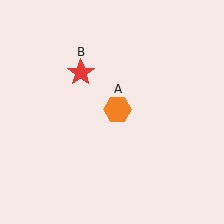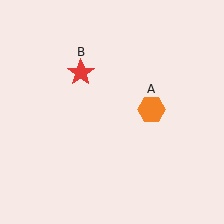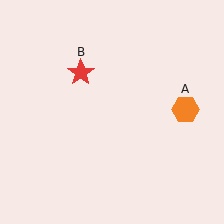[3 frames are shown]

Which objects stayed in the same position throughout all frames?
Red star (object B) remained stationary.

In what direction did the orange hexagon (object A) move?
The orange hexagon (object A) moved right.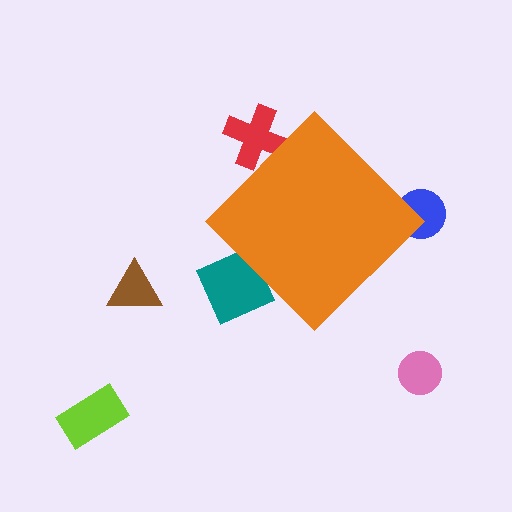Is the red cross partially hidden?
Yes, the red cross is partially hidden behind the orange diamond.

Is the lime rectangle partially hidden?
No, the lime rectangle is fully visible.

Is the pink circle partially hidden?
No, the pink circle is fully visible.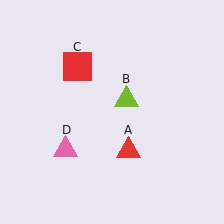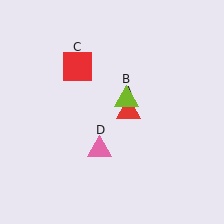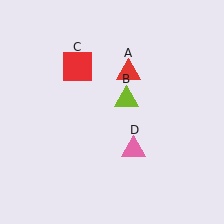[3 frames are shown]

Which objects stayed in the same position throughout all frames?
Lime triangle (object B) and red square (object C) remained stationary.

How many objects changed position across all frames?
2 objects changed position: red triangle (object A), pink triangle (object D).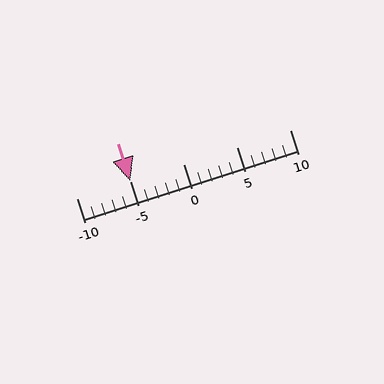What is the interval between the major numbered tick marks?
The major tick marks are spaced 5 units apart.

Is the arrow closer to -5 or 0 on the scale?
The arrow is closer to -5.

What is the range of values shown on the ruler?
The ruler shows values from -10 to 10.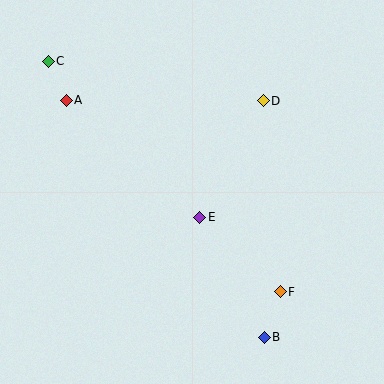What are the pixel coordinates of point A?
Point A is at (66, 100).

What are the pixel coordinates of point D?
Point D is at (263, 101).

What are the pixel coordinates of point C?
Point C is at (48, 61).